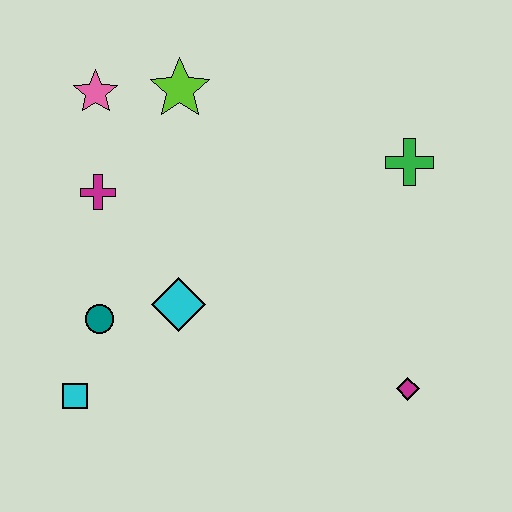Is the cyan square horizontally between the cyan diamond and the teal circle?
No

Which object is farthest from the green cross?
The cyan square is farthest from the green cross.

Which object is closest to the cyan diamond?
The teal circle is closest to the cyan diamond.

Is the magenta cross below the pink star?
Yes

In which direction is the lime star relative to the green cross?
The lime star is to the left of the green cross.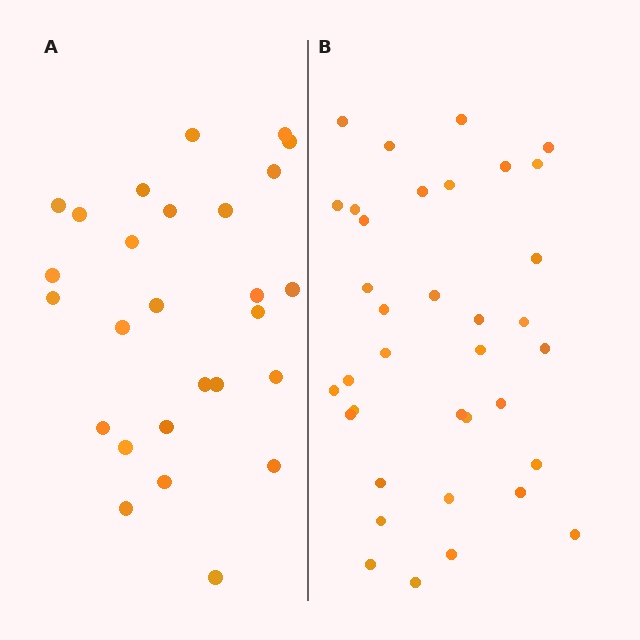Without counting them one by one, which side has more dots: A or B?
Region B (the right region) has more dots.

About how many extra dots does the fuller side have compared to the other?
Region B has roughly 8 or so more dots than region A.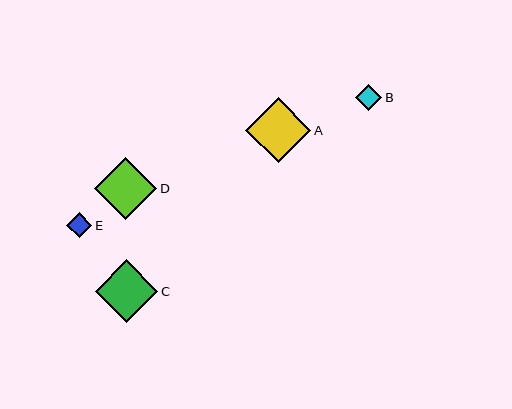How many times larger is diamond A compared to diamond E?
Diamond A is approximately 2.6 times the size of diamond E.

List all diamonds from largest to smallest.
From largest to smallest: A, C, D, B, E.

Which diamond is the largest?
Diamond A is the largest with a size of approximately 65 pixels.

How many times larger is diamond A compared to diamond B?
Diamond A is approximately 2.5 times the size of diamond B.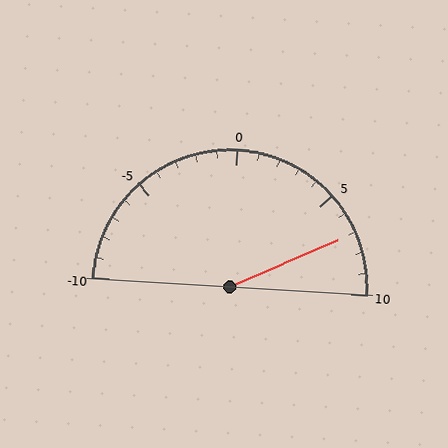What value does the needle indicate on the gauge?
The needle indicates approximately 7.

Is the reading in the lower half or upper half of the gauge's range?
The reading is in the upper half of the range (-10 to 10).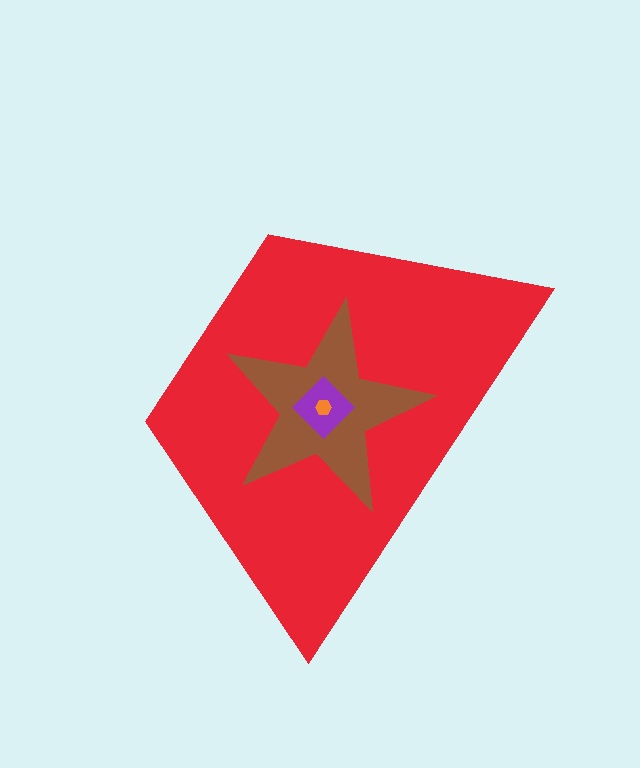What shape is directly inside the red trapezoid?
The brown star.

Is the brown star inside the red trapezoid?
Yes.